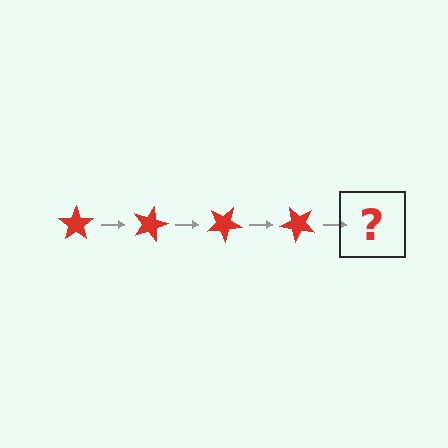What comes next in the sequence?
The next element should be a red star rotated 60 degrees.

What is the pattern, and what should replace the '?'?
The pattern is that the star rotates 15 degrees each step. The '?' should be a red star rotated 60 degrees.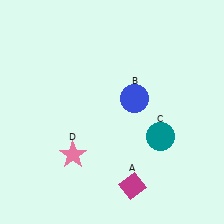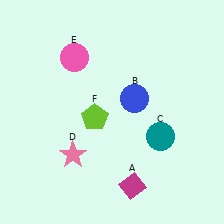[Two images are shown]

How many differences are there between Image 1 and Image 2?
There are 2 differences between the two images.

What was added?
A pink circle (E), a lime pentagon (F) were added in Image 2.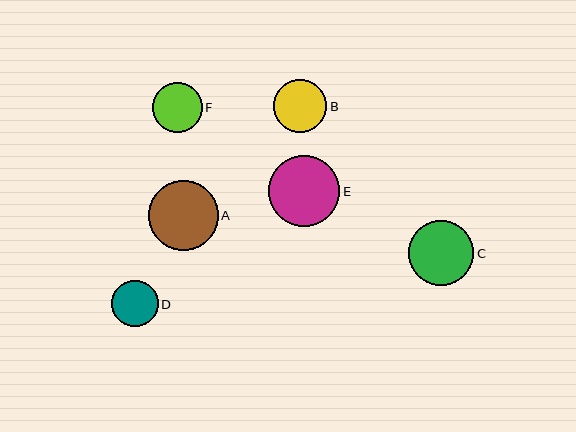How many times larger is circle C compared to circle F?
Circle C is approximately 1.3 times the size of circle F.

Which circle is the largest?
Circle E is the largest with a size of approximately 71 pixels.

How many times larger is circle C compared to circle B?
Circle C is approximately 1.2 times the size of circle B.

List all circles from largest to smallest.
From largest to smallest: E, A, C, B, F, D.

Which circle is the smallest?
Circle D is the smallest with a size of approximately 46 pixels.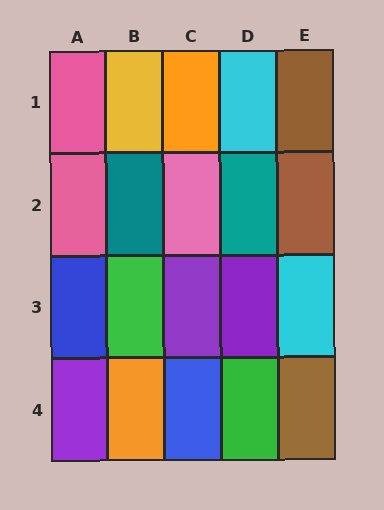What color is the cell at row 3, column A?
Blue.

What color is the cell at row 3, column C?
Purple.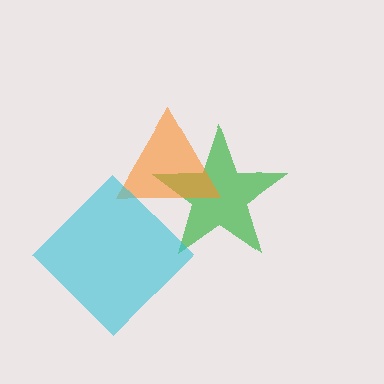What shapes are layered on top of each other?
The layered shapes are: a green star, an orange triangle, a cyan diamond.